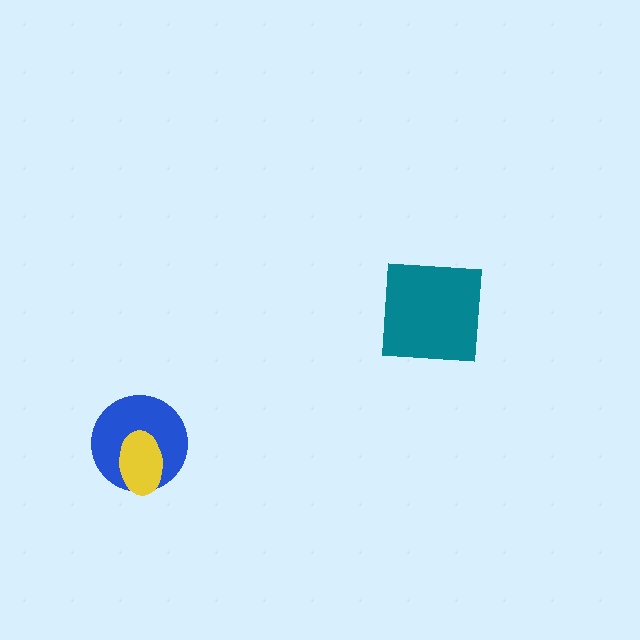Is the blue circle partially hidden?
Yes, it is partially covered by another shape.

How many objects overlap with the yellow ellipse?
1 object overlaps with the yellow ellipse.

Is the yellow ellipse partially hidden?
No, no other shape covers it.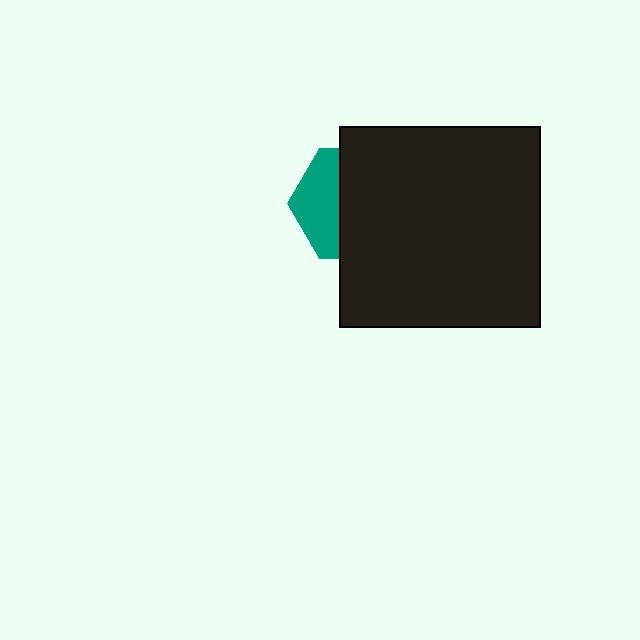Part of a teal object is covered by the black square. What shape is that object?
It is a hexagon.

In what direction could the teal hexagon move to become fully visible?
The teal hexagon could move left. That would shift it out from behind the black square entirely.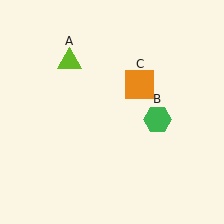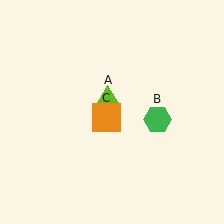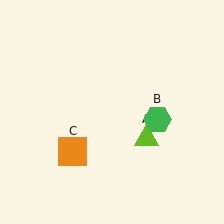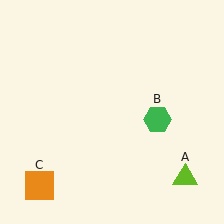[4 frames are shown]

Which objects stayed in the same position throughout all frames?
Green hexagon (object B) remained stationary.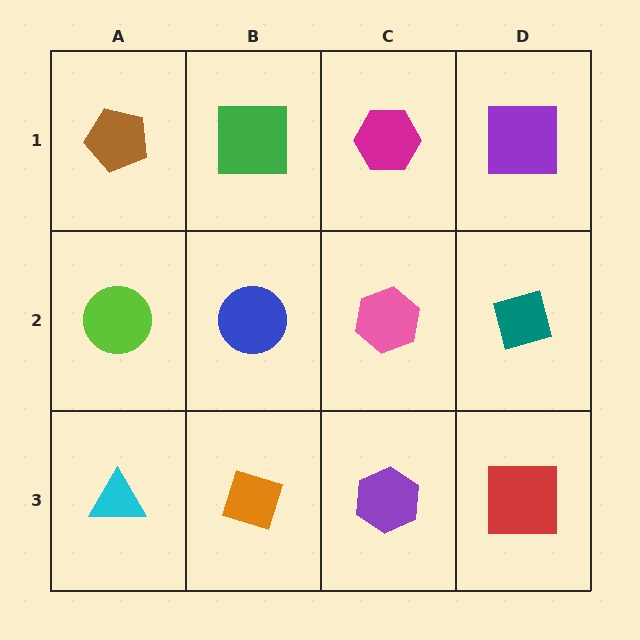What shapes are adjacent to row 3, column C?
A pink hexagon (row 2, column C), an orange diamond (row 3, column B), a red square (row 3, column D).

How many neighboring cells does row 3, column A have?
2.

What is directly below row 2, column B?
An orange diamond.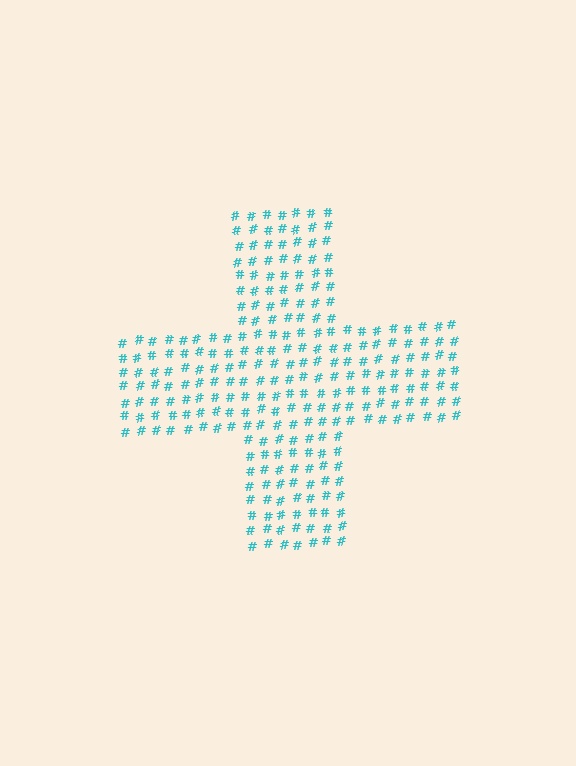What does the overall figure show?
The overall figure shows a cross.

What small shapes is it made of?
It is made of small hash symbols.